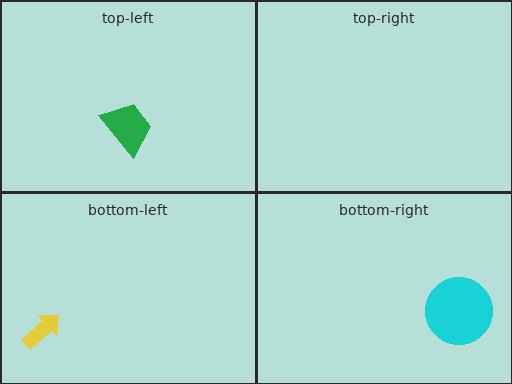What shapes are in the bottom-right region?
The cyan circle.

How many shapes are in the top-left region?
1.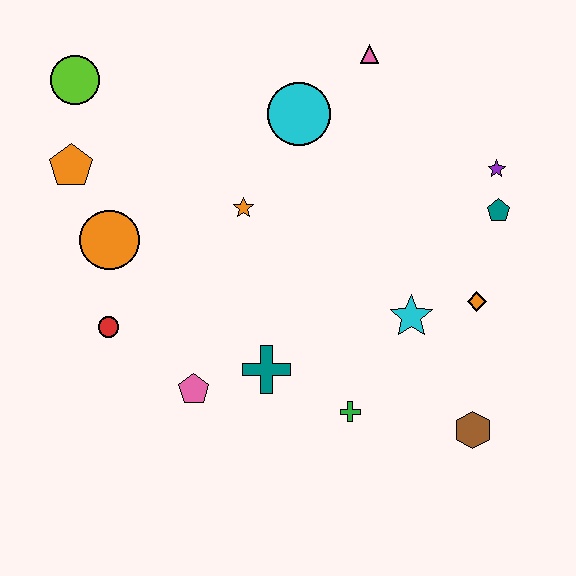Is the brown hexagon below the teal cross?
Yes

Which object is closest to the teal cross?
The pink pentagon is closest to the teal cross.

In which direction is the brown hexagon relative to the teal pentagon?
The brown hexagon is below the teal pentagon.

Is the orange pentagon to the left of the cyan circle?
Yes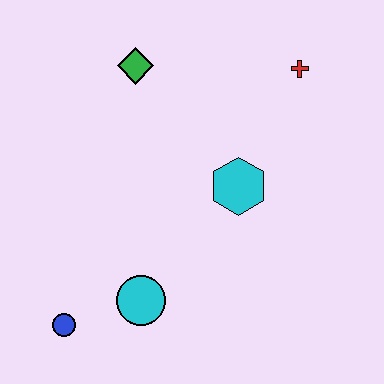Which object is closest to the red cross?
The cyan hexagon is closest to the red cross.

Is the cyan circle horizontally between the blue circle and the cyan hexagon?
Yes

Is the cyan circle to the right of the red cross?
No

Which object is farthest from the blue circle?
The red cross is farthest from the blue circle.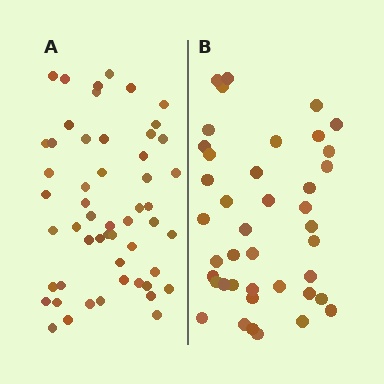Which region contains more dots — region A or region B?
Region A (the left region) has more dots.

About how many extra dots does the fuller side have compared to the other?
Region A has roughly 12 or so more dots than region B.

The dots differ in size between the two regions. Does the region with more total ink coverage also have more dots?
No. Region B has more total ink coverage because its dots are larger, but region A actually contains more individual dots. Total area can be misleading — the number of items is what matters here.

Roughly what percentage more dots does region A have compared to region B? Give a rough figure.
About 30% more.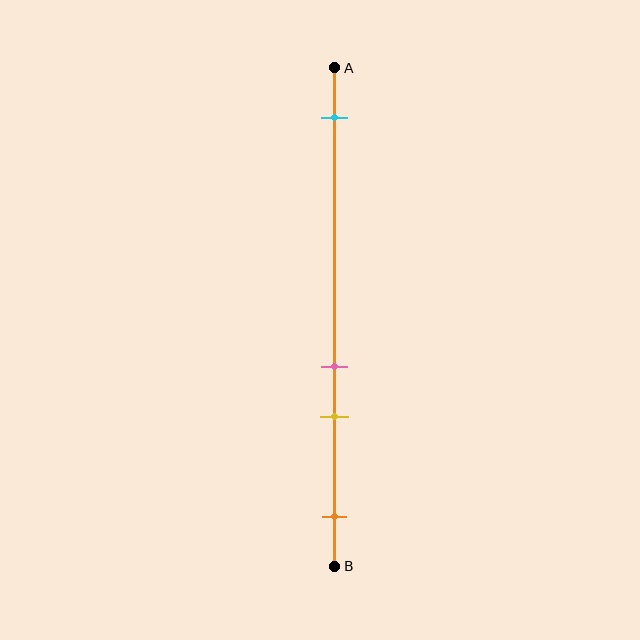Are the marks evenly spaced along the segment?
No, the marks are not evenly spaced.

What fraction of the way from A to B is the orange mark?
The orange mark is approximately 90% (0.9) of the way from A to B.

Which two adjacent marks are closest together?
The pink and yellow marks are the closest adjacent pair.